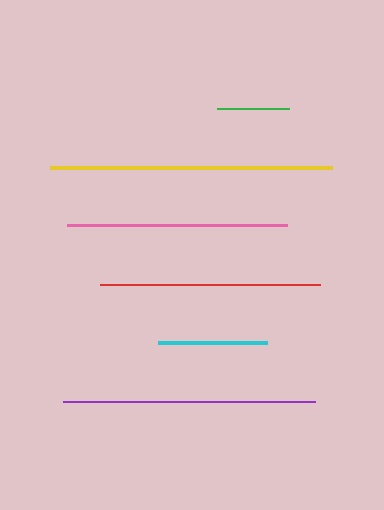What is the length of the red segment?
The red segment is approximately 220 pixels long.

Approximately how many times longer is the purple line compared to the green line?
The purple line is approximately 3.5 times the length of the green line.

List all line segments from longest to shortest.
From longest to shortest: yellow, purple, red, pink, cyan, green.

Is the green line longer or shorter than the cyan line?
The cyan line is longer than the green line.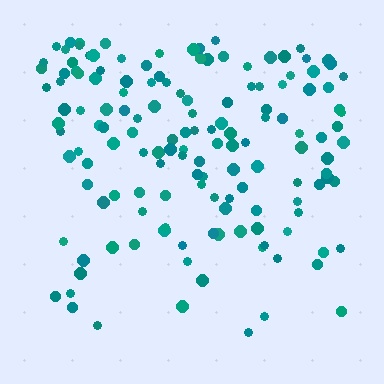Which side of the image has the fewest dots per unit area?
The bottom.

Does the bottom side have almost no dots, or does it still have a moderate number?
Still a moderate number, just noticeably fewer than the top.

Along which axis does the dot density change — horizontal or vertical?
Vertical.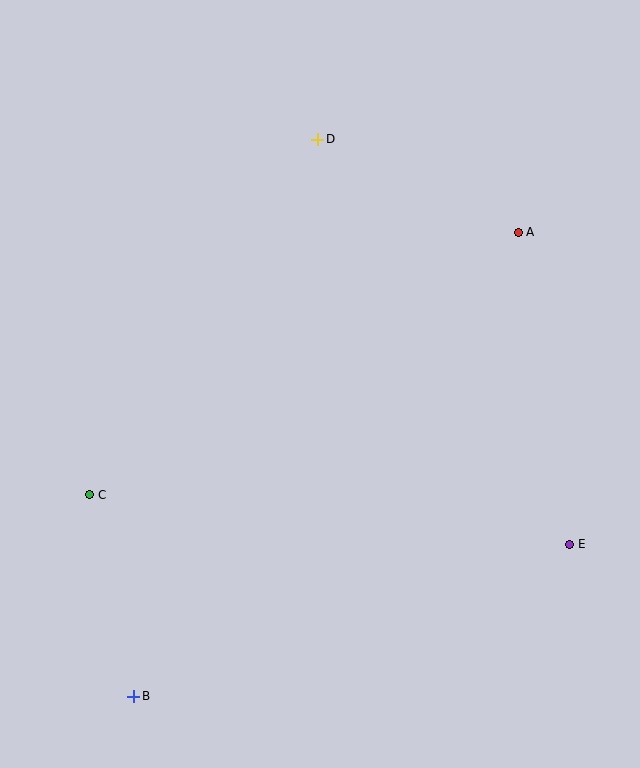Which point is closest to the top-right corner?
Point A is closest to the top-right corner.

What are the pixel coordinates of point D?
Point D is at (318, 139).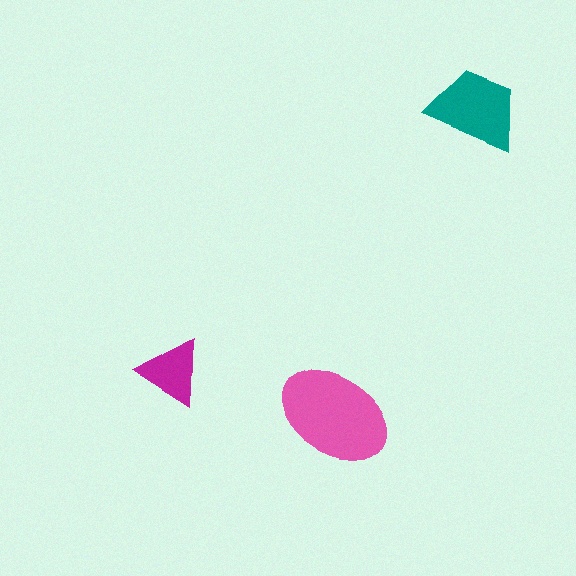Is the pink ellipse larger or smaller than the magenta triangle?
Larger.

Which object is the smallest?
The magenta triangle.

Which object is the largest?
The pink ellipse.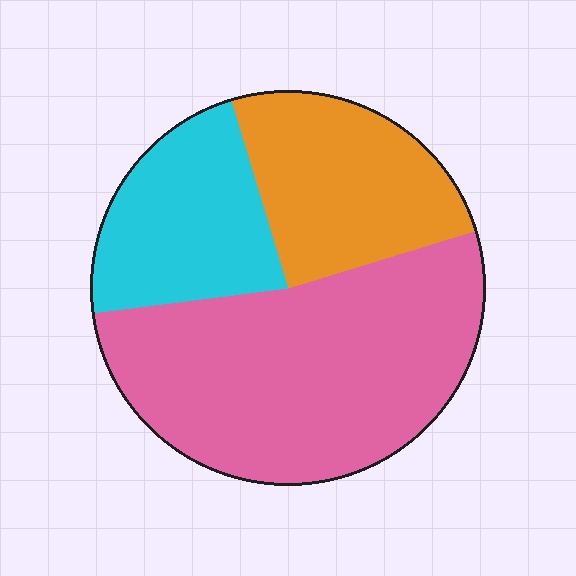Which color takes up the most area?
Pink, at roughly 55%.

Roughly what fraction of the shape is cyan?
Cyan takes up less than a quarter of the shape.